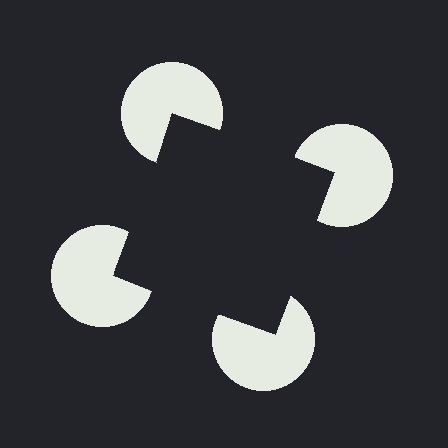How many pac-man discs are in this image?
There are 4 — one at each vertex of the illusory square.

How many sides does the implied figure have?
4 sides.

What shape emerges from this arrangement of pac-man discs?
An illusory square — its edges are inferred from the aligned wedge cuts in the pac-man discs, not physically drawn.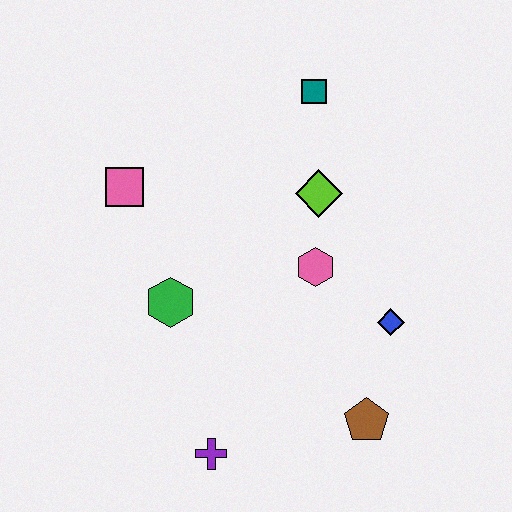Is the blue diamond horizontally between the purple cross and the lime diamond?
No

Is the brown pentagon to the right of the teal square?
Yes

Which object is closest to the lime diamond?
The pink hexagon is closest to the lime diamond.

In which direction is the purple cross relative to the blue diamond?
The purple cross is to the left of the blue diamond.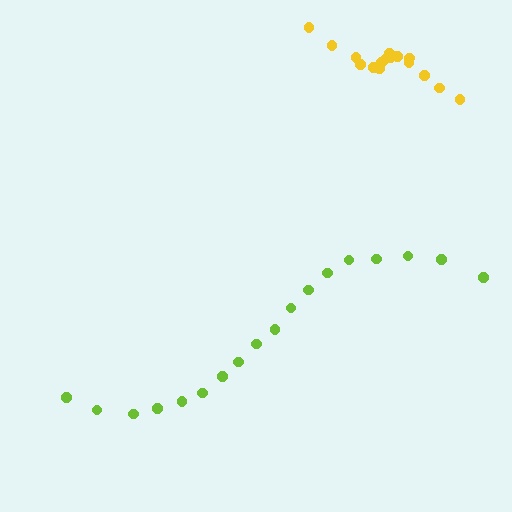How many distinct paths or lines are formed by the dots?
There are 2 distinct paths.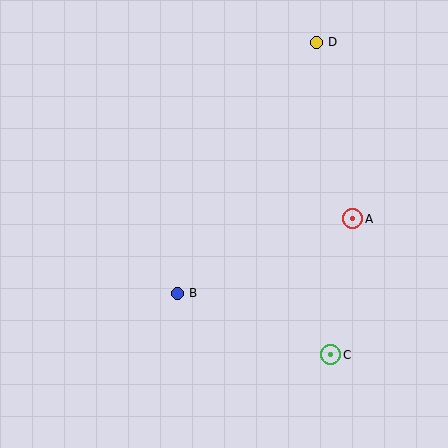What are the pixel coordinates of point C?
Point C is at (330, 355).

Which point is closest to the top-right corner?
Point D is closest to the top-right corner.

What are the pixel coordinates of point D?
Point D is at (316, 42).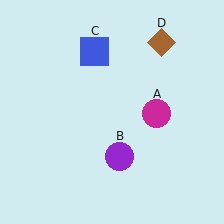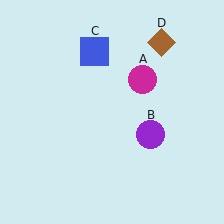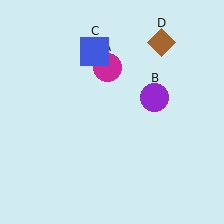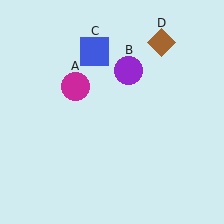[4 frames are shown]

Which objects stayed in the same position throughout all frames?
Blue square (object C) and brown diamond (object D) remained stationary.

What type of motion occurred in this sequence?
The magenta circle (object A), purple circle (object B) rotated counterclockwise around the center of the scene.